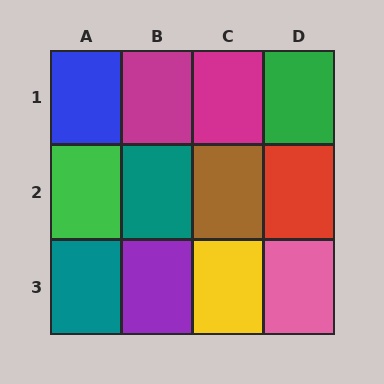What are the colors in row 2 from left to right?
Green, teal, brown, red.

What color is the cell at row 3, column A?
Teal.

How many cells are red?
1 cell is red.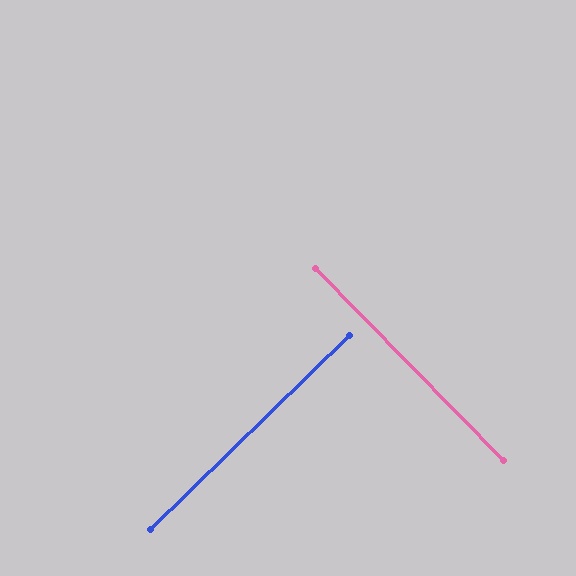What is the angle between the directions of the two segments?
Approximately 90 degrees.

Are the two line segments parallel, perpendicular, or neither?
Perpendicular — they meet at approximately 90°.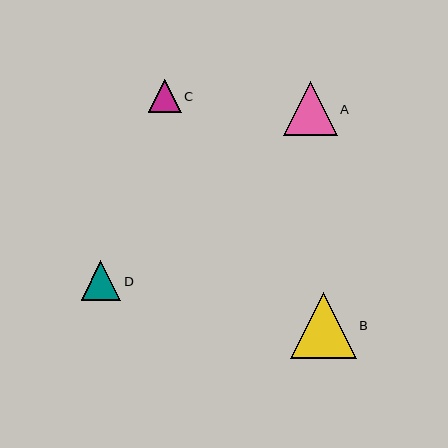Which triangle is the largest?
Triangle B is the largest with a size of approximately 66 pixels.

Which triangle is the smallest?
Triangle C is the smallest with a size of approximately 33 pixels.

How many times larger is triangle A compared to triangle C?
Triangle A is approximately 1.6 times the size of triangle C.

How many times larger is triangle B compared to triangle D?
Triangle B is approximately 1.7 times the size of triangle D.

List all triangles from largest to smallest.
From largest to smallest: B, A, D, C.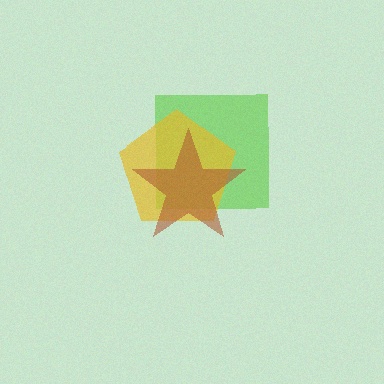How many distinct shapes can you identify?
There are 3 distinct shapes: a lime square, a yellow pentagon, a brown star.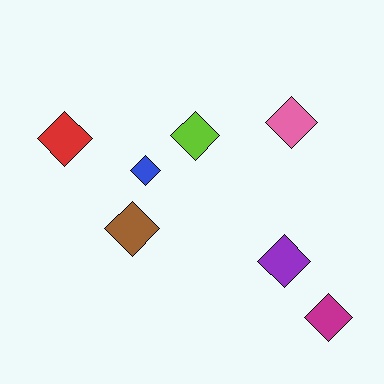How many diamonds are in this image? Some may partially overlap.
There are 7 diamonds.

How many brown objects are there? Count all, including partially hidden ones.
There is 1 brown object.